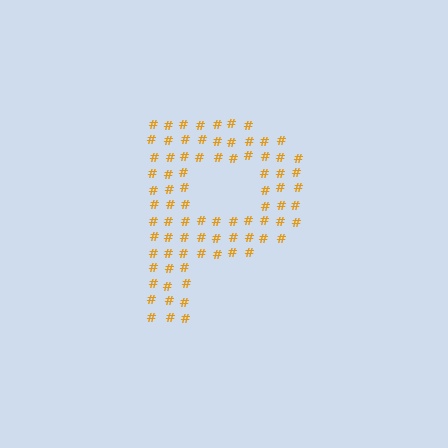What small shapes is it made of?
It is made of small hash symbols.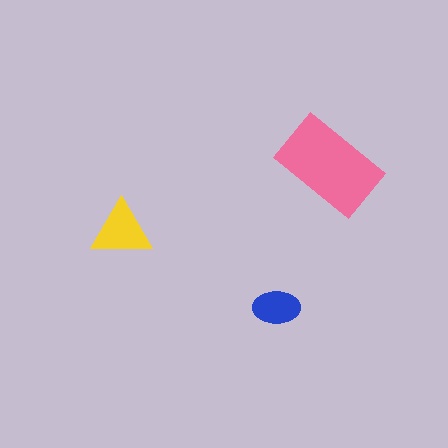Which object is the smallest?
The blue ellipse.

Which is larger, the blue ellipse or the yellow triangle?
The yellow triangle.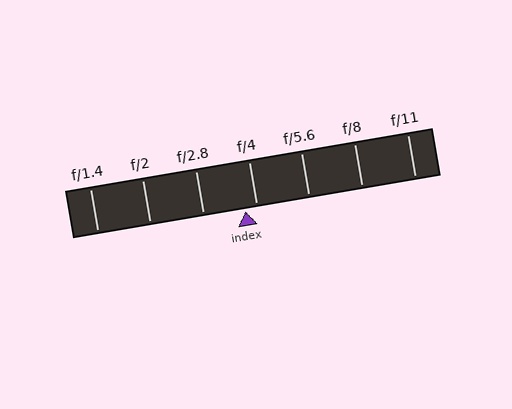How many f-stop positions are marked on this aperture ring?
There are 7 f-stop positions marked.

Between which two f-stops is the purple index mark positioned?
The index mark is between f/2.8 and f/4.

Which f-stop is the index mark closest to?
The index mark is closest to f/4.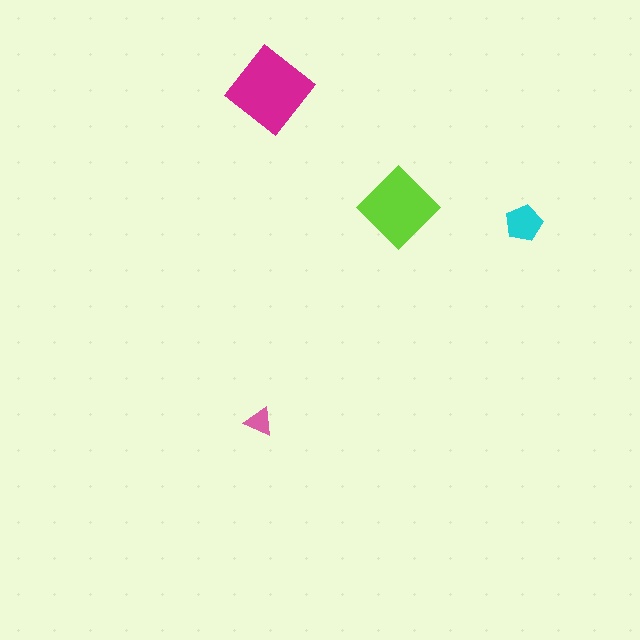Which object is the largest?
The magenta diamond.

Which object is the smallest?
The pink triangle.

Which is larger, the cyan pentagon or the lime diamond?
The lime diamond.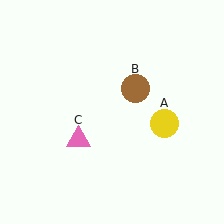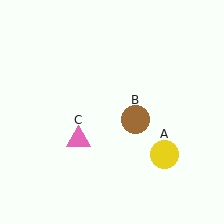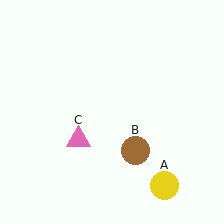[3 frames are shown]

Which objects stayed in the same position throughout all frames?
Pink triangle (object C) remained stationary.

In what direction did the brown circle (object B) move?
The brown circle (object B) moved down.